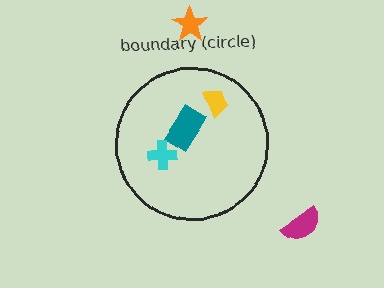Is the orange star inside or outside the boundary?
Outside.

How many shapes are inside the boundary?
3 inside, 2 outside.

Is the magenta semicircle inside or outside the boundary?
Outside.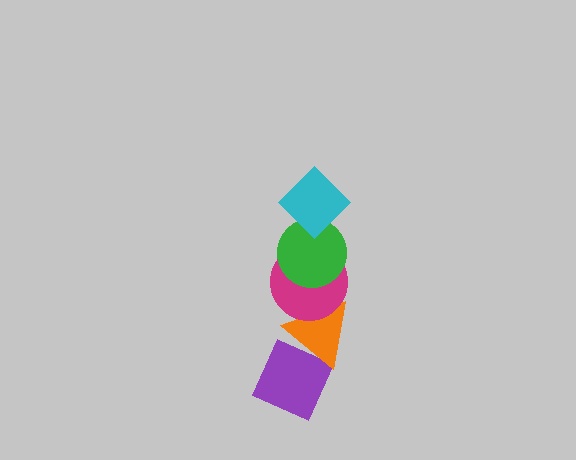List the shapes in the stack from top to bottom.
From top to bottom: the cyan diamond, the green circle, the magenta circle, the orange triangle, the purple diamond.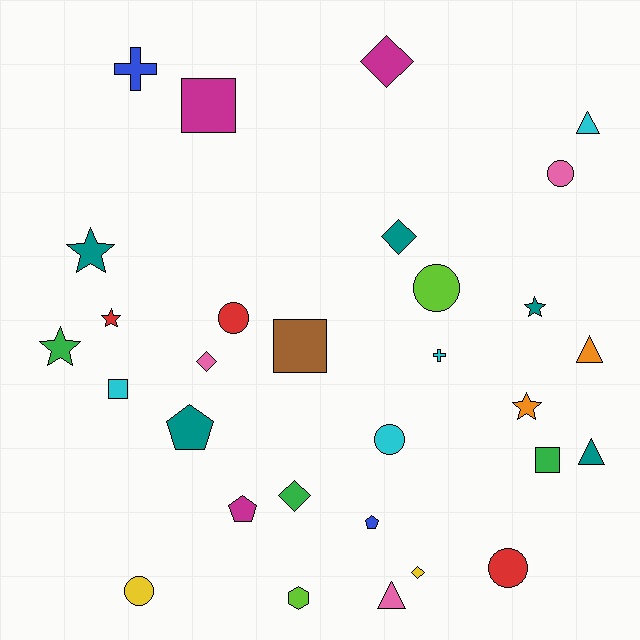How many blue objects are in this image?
There are 2 blue objects.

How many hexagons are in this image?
There is 1 hexagon.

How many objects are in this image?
There are 30 objects.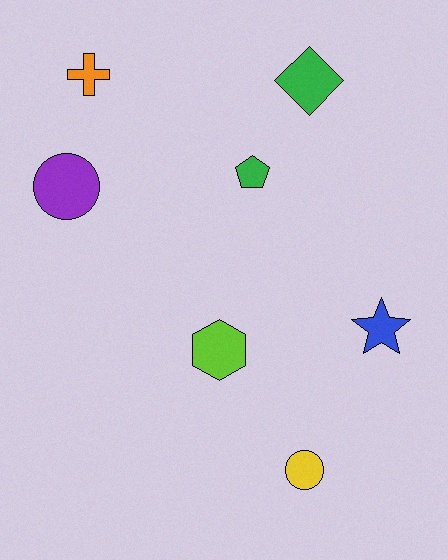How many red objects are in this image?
There are no red objects.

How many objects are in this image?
There are 7 objects.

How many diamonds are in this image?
There is 1 diamond.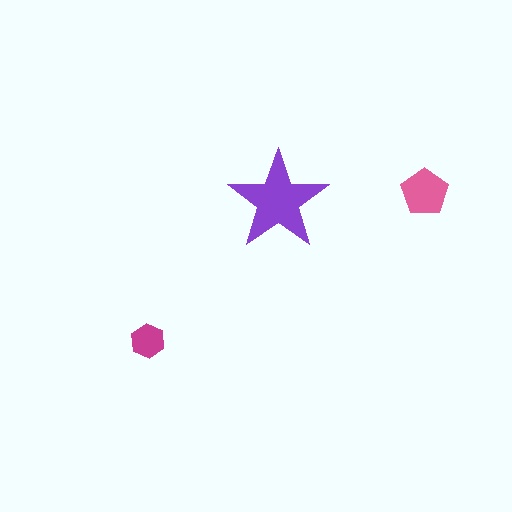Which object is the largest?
The purple star.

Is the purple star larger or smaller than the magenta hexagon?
Larger.